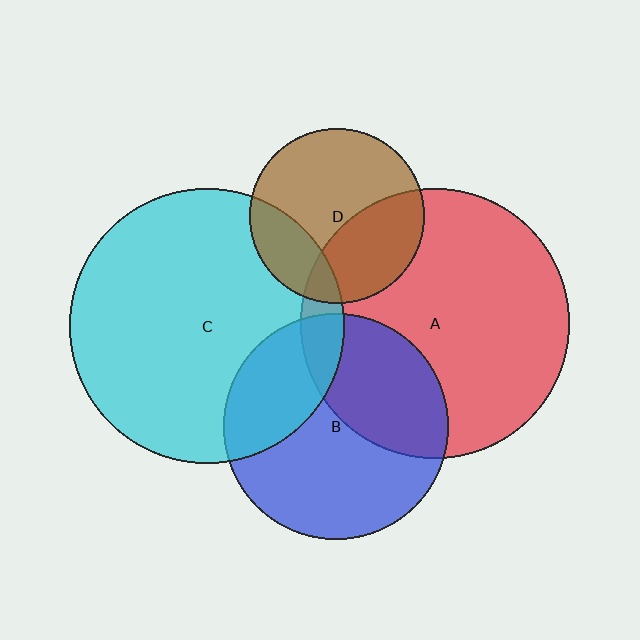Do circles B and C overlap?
Yes.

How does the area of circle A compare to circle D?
Approximately 2.4 times.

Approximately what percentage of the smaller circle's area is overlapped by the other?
Approximately 30%.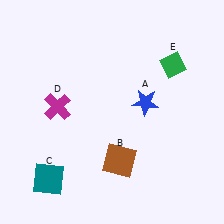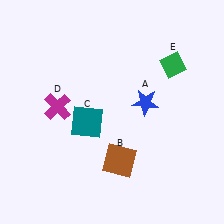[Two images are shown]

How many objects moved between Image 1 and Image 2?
1 object moved between the two images.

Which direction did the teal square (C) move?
The teal square (C) moved up.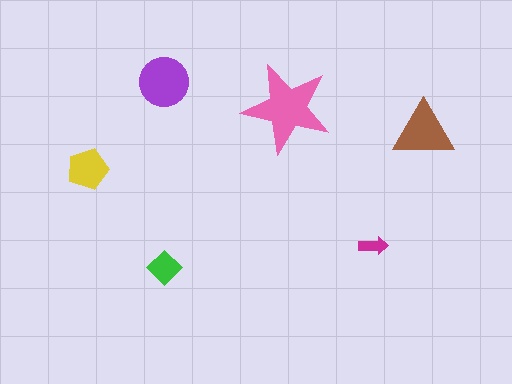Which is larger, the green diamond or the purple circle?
The purple circle.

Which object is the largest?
The pink star.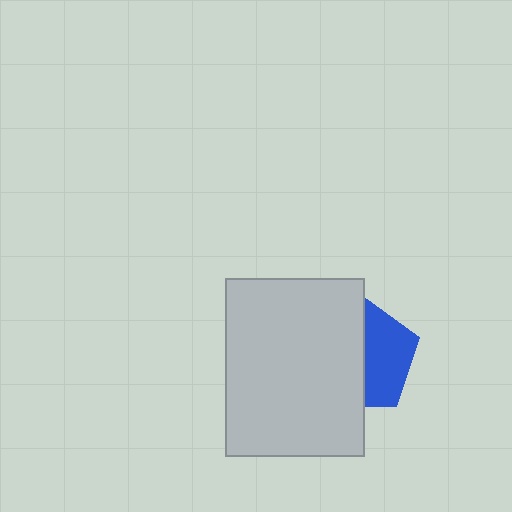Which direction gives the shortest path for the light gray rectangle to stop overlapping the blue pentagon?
Moving left gives the shortest separation.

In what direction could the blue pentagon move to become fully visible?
The blue pentagon could move right. That would shift it out from behind the light gray rectangle entirely.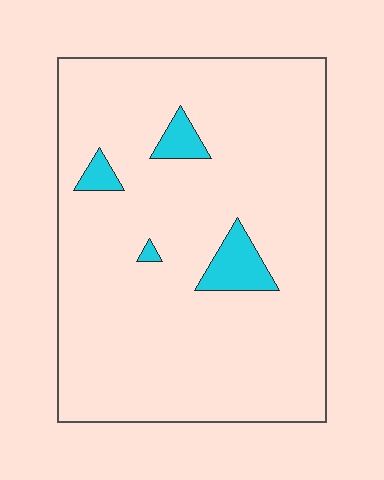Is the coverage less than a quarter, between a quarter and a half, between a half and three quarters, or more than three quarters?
Less than a quarter.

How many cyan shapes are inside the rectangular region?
4.